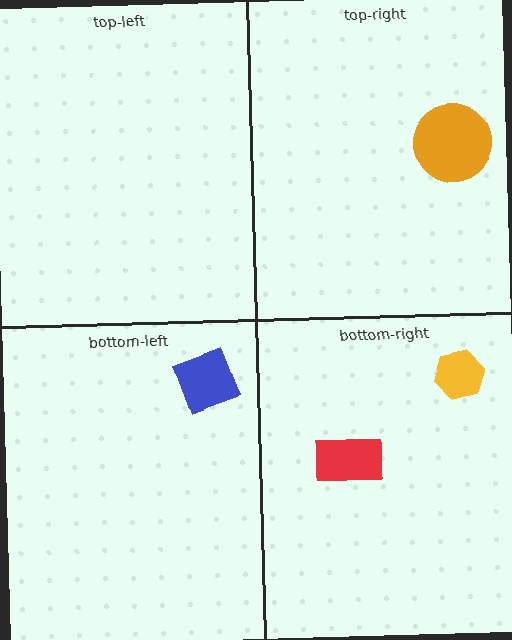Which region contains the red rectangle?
The bottom-right region.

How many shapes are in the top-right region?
1.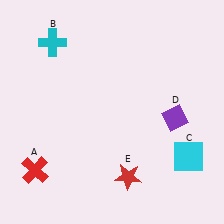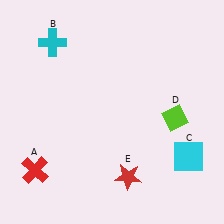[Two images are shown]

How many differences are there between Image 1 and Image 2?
There is 1 difference between the two images.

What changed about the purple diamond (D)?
In Image 1, D is purple. In Image 2, it changed to lime.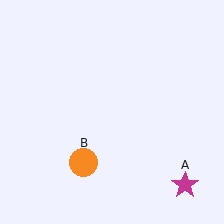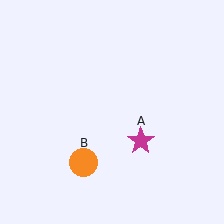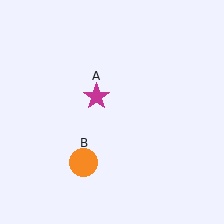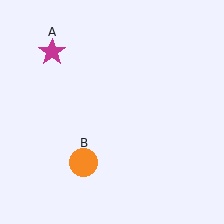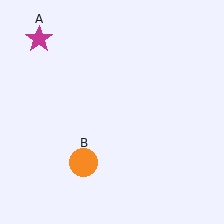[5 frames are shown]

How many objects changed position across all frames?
1 object changed position: magenta star (object A).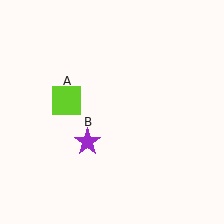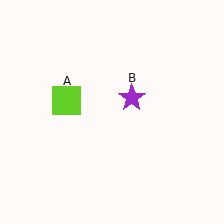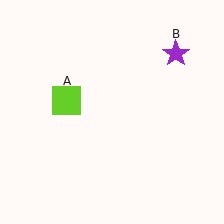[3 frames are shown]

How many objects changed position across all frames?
1 object changed position: purple star (object B).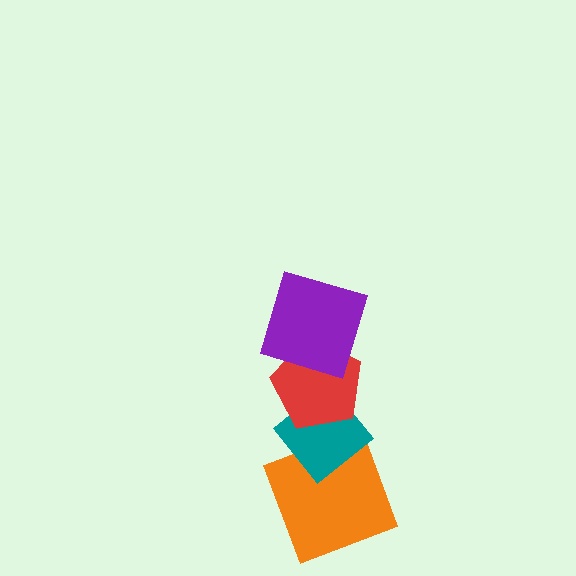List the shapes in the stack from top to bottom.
From top to bottom: the purple square, the red pentagon, the teal diamond, the orange square.